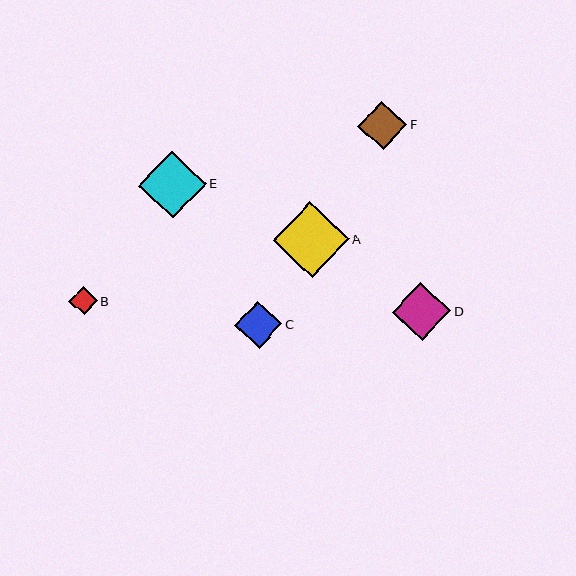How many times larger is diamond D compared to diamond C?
Diamond D is approximately 1.2 times the size of diamond C.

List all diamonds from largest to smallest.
From largest to smallest: A, E, D, F, C, B.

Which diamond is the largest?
Diamond A is the largest with a size of approximately 75 pixels.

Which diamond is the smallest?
Diamond B is the smallest with a size of approximately 28 pixels.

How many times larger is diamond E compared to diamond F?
Diamond E is approximately 1.4 times the size of diamond F.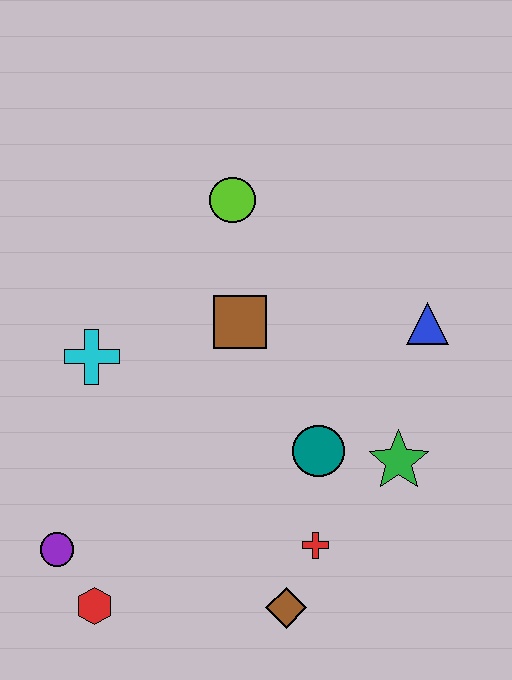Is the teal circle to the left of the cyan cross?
No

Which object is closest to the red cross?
The brown diamond is closest to the red cross.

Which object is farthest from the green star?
The purple circle is farthest from the green star.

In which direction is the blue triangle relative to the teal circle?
The blue triangle is above the teal circle.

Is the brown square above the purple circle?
Yes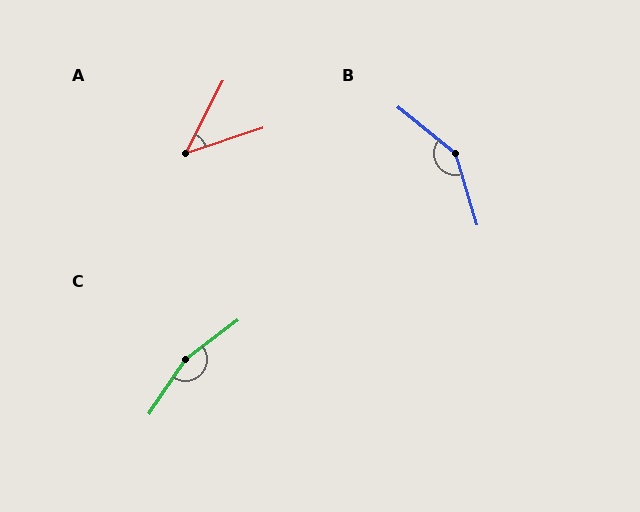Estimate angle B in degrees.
Approximately 146 degrees.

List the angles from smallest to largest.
A (45°), B (146°), C (161°).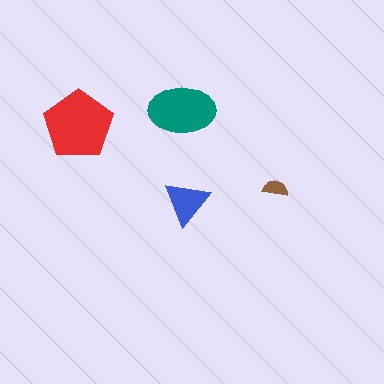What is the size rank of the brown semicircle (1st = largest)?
4th.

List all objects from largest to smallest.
The red pentagon, the teal ellipse, the blue triangle, the brown semicircle.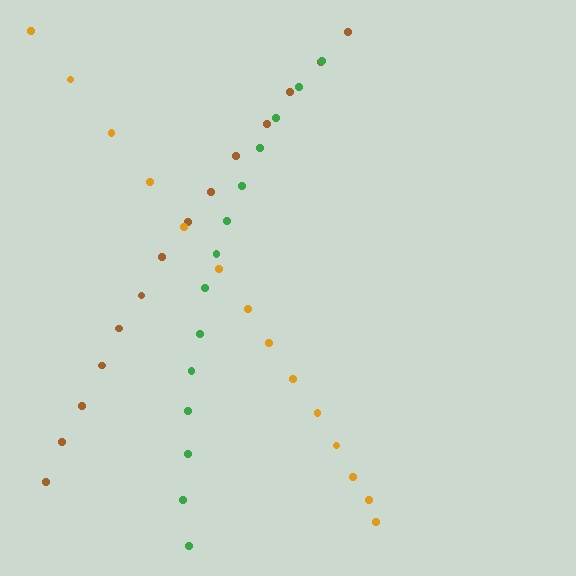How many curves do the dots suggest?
There are 3 distinct paths.